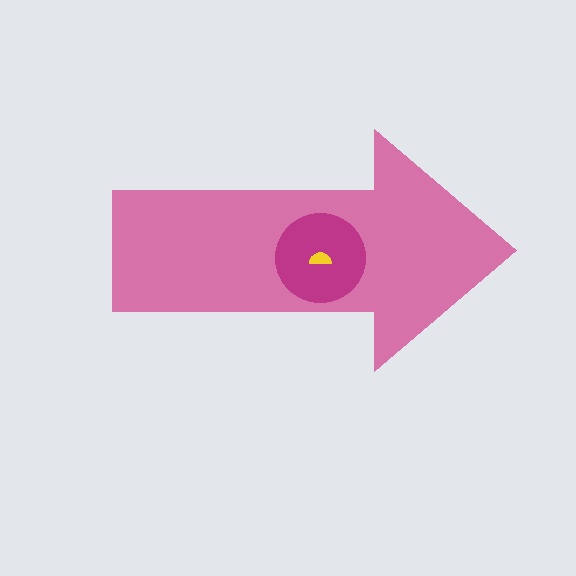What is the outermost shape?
The pink arrow.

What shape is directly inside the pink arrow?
The magenta circle.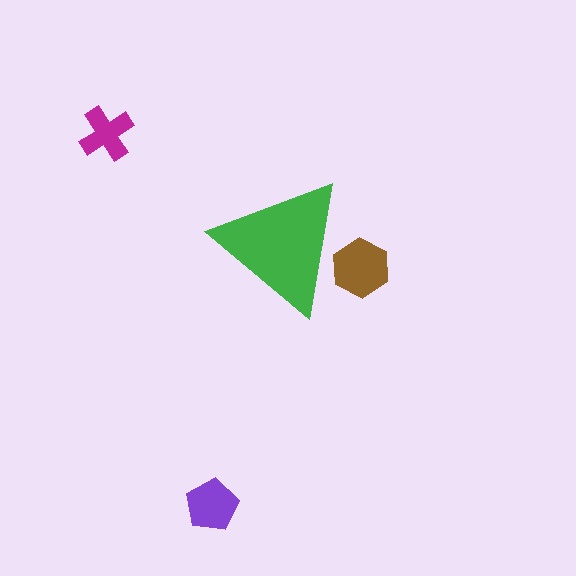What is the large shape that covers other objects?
A green triangle.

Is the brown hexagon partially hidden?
Yes, the brown hexagon is partially hidden behind the green triangle.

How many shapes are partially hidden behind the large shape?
1 shape is partially hidden.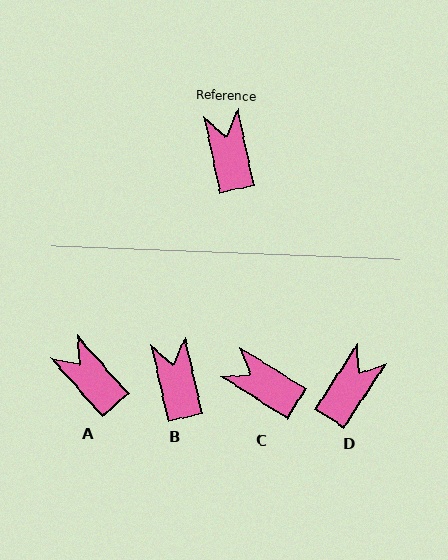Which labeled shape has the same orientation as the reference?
B.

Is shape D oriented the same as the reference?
No, it is off by about 46 degrees.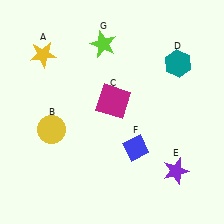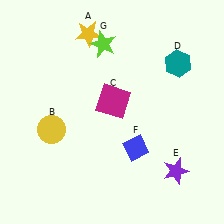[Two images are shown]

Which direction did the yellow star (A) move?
The yellow star (A) moved right.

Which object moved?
The yellow star (A) moved right.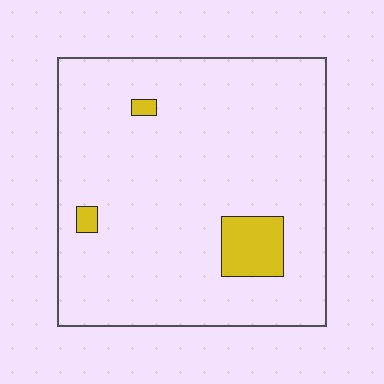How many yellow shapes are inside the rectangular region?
3.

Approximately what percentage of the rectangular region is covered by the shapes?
Approximately 5%.